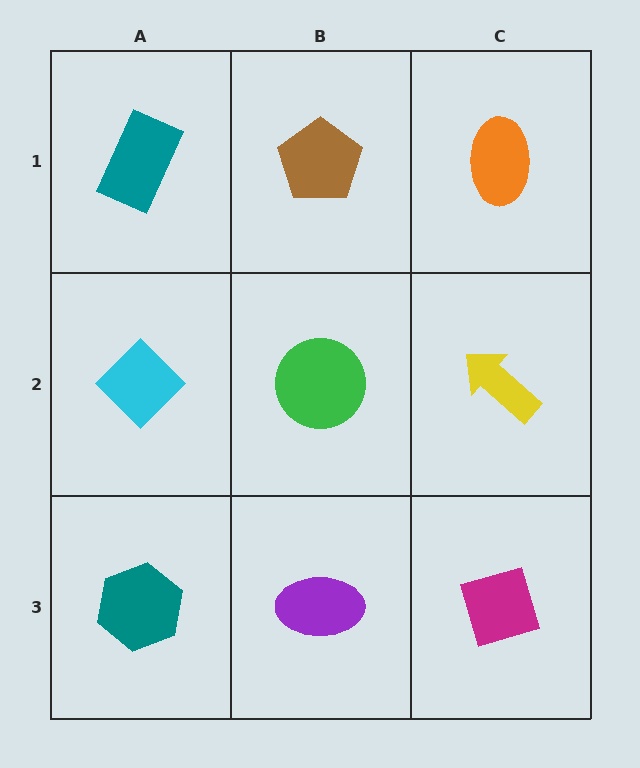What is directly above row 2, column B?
A brown pentagon.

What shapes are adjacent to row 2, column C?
An orange ellipse (row 1, column C), a magenta diamond (row 3, column C), a green circle (row 2, column B).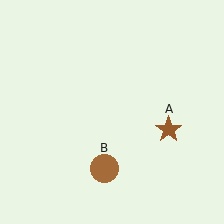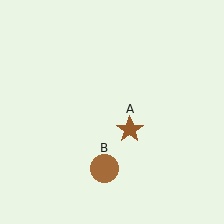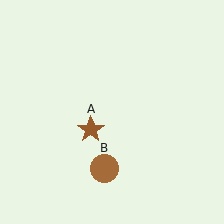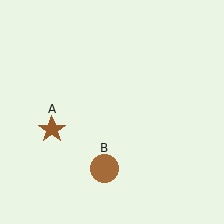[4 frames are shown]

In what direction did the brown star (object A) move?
The brown star (object A) moved left.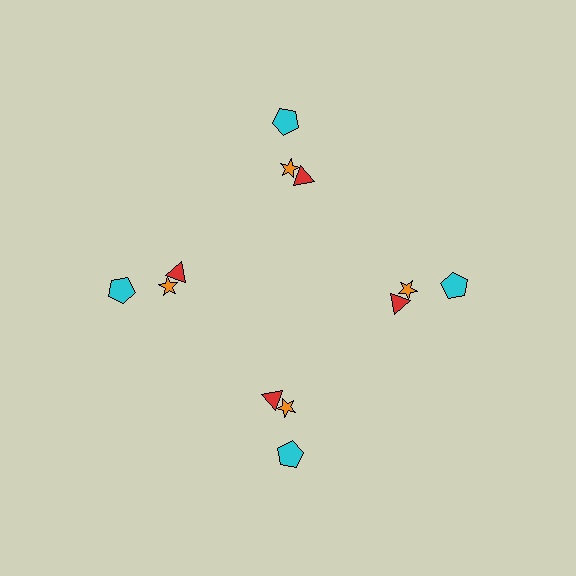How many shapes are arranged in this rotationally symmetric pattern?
There are 12 shapes, arranged in 4 groups of 3.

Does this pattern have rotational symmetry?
Yes, this pattern has 4-fold rotational symmetry. It looks the same after rotating 90 degrees around the center.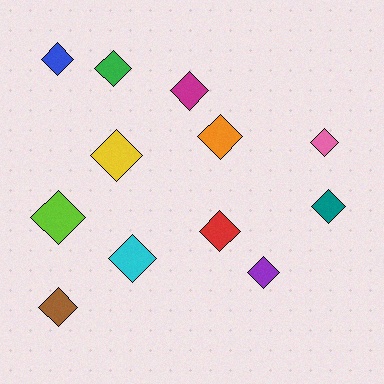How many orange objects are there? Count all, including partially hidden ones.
There is 1 orange object.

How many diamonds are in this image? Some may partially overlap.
There are 12 diamonds.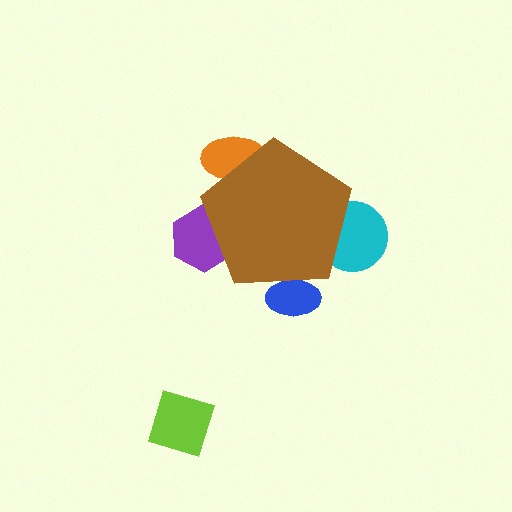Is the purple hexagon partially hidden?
Yes, the purple hexagon is partially hidden behind the brown pentagon.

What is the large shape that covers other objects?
A brown pentagon.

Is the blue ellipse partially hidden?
Yes, the blue ellipse is partially hidden behind the brown pentagon.